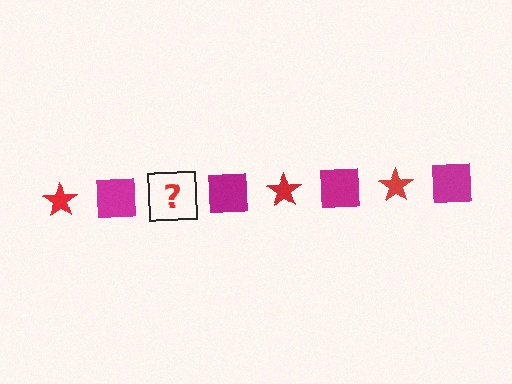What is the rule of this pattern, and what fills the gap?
The rule is that the pattern alternates between red star and magenta square. The gap should be filled with a red star.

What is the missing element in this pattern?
The missing element is a red star.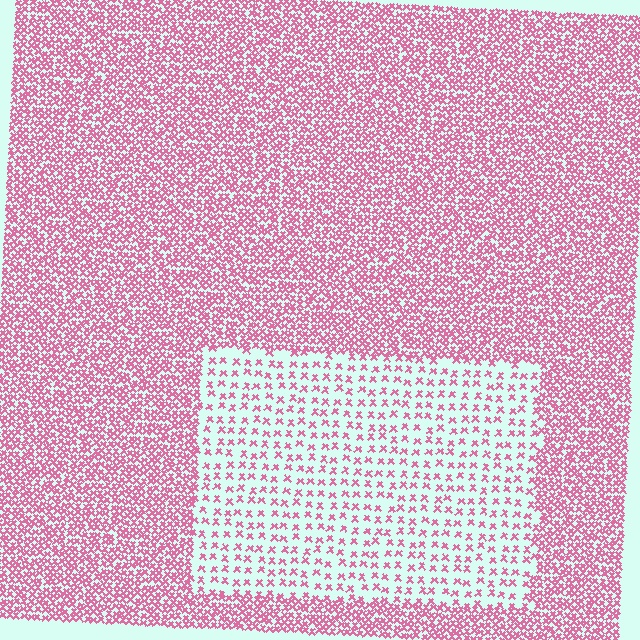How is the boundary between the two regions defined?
The boundary is defined by a change in element density (approximately 2.7x ratio). All elements are the same color, size, and shape.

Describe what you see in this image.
The image contains small pink elements arranged at two different densities. A rectangle-shaped region is visible where the elements are less densely packed than the surrounding area.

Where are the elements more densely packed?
The elements are more densely packed outside the rectangle boundary.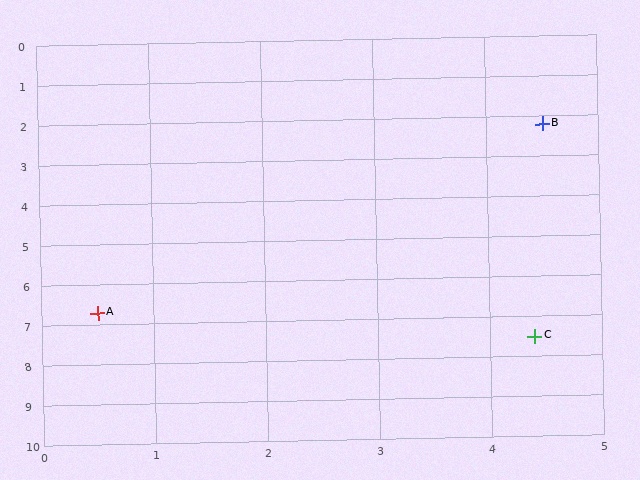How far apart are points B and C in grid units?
Points B and C are about 5.3 grid units apart.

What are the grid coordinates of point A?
Point A is at approximately (0.5, 6.7).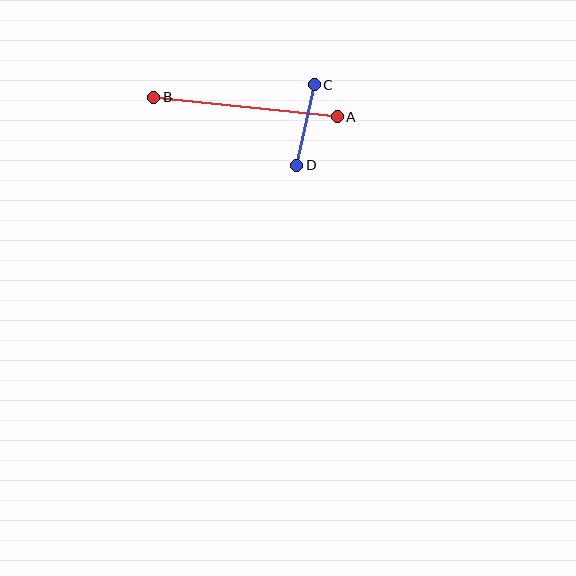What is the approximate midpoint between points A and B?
The midpoint is at approximately (245, 107) pixels.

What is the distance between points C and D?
The distance is approximately 82 pixels.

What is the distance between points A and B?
The distance is approximately 185 pixels.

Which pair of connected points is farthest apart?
Points A and B are farthest apart.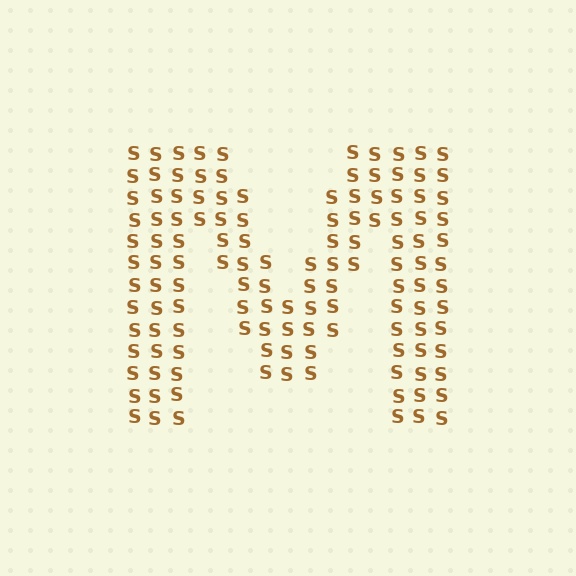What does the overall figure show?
The overall figure shows the letter M.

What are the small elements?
The small elements are letter S's.